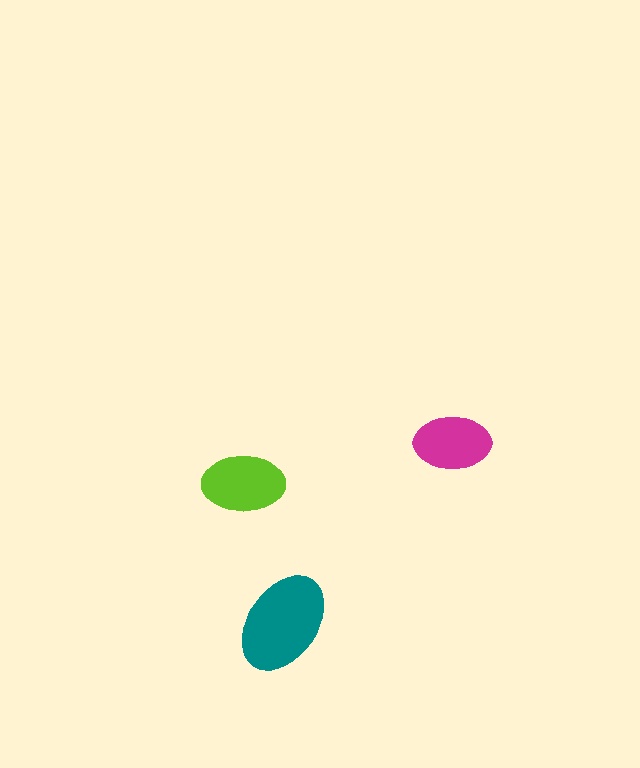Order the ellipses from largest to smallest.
the teal one, the lime one, the magenta one.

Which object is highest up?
The magenta ellipse is topmost.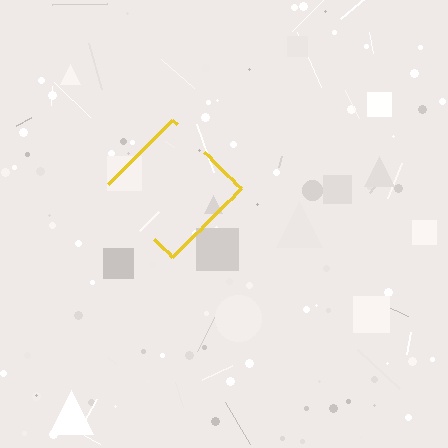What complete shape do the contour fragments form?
The contour fragments form a diamond.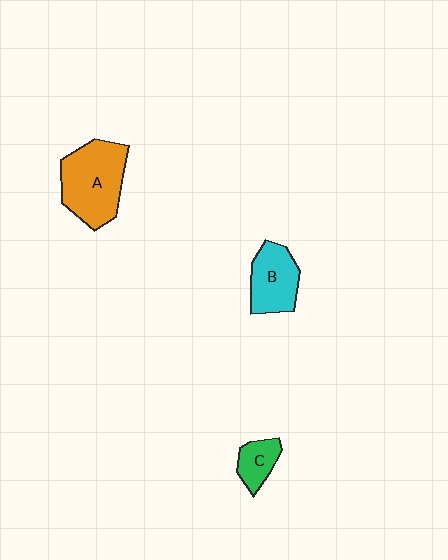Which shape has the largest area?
Shape A (orange).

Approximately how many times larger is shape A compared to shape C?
Approximately 2.8 times.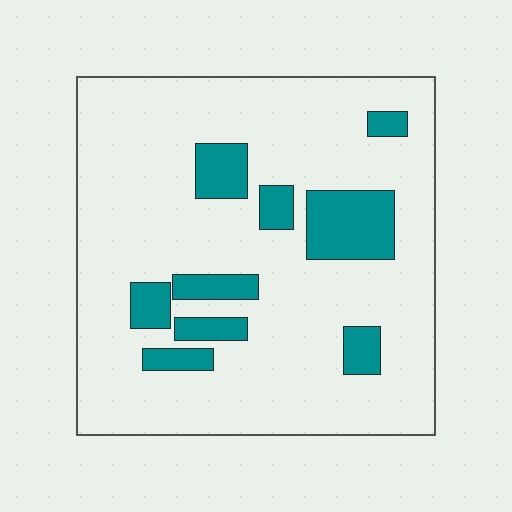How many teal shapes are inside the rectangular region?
9.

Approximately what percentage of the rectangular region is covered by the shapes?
Approximately 15%.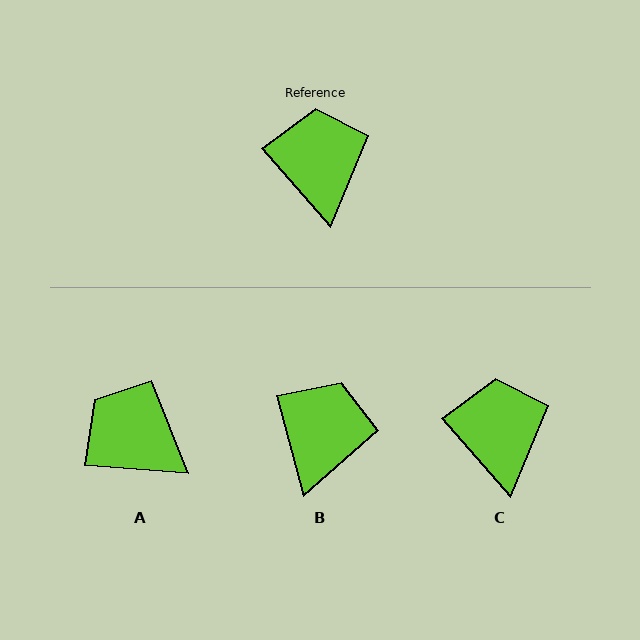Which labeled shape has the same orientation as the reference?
C.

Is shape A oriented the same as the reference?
No, it is off by about 44 degrees.